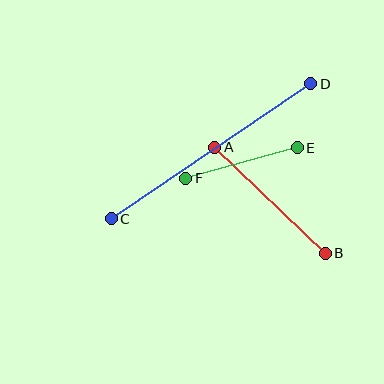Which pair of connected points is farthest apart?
Points C and D are farthest apart.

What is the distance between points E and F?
The distance is approximately 116 pixels.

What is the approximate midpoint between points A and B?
The midpoint is at approximately (270, 200) pixels.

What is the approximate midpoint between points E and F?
The midpoint is at approximately (241, 163) pixels.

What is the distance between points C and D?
The distance is approximately 241 pixels.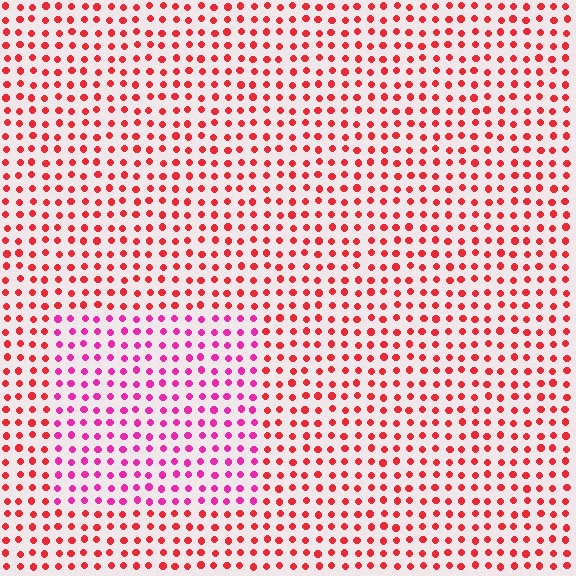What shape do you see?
I see a rectangle.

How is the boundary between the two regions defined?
The boundary is defined purely by a slight shift in hue (about 38 degrees). Spacing, size, and orientation are identical on both sides.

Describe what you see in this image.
The image is filled with small red elements in a uniform arrangement. A rectangle-shaped region is visible where the elements are tinted to a slightly different hue, forming a subtle color boundary.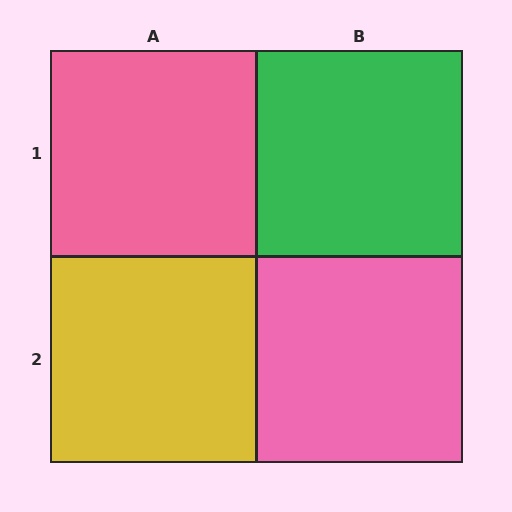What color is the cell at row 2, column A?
Yellow.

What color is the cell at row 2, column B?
Pink.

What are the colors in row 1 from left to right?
Pink, green.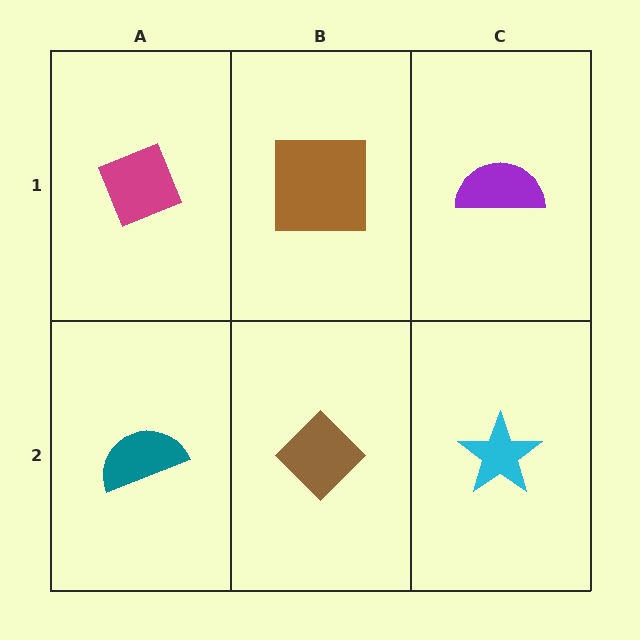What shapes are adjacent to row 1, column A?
A teal semicircle (row 2, column A), a brown square (row 1, column B).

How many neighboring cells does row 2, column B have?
3.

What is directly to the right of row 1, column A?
A brown square.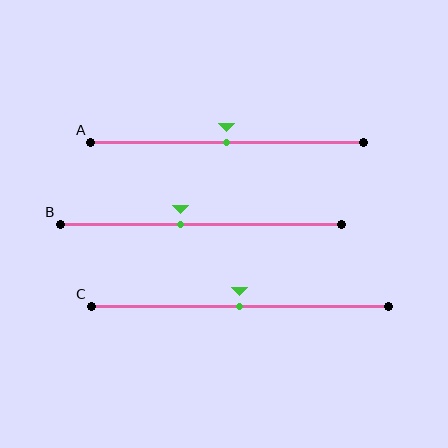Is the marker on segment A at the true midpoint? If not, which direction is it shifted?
Yes, the marker on segment A is at the true midpoint.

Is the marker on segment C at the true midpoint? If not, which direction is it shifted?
Yes, the marker on segment C is at the true midpoint.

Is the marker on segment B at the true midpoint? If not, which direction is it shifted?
No, the marker on segment B is shifted to the left by about 7% of the segment length.